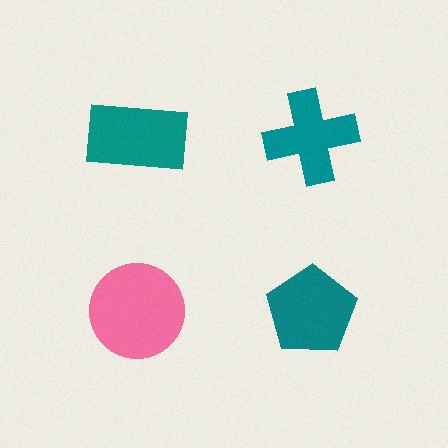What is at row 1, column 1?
A teal rectangle.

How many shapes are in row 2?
2 shapes.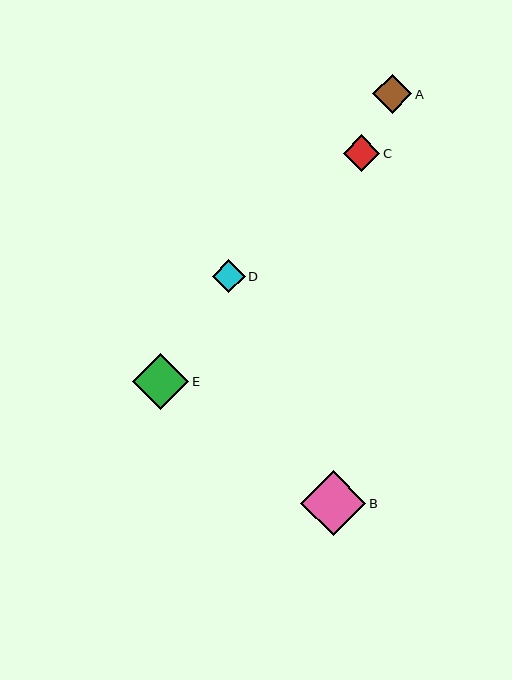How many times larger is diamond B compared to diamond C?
Diamond B is approximately 1.8 times the size of diamond C.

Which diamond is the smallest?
Diamond D is the smallest with a size of approximately 33 pixels.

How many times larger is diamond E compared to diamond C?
Diamond E is approximately 1.5 times the size of diamond C.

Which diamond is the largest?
Diamond B is the largest with a size of approximately 66 pixels.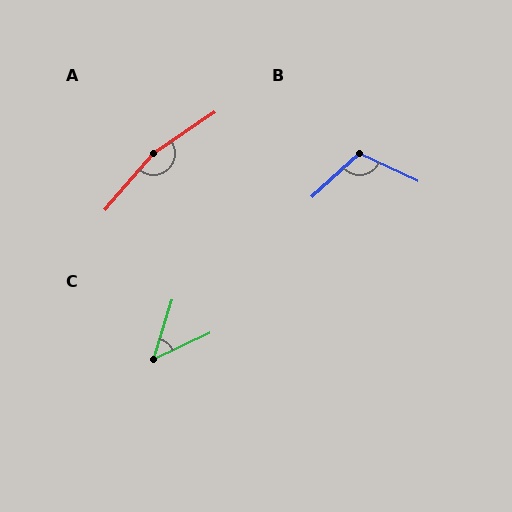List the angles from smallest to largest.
C (47°), B (113°), A (164°).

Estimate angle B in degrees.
Approximately 113 degrees.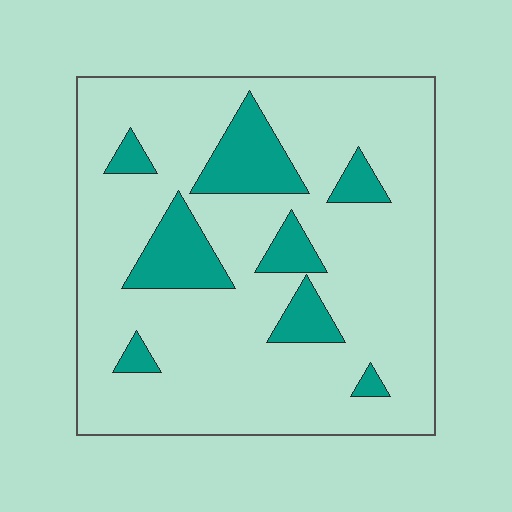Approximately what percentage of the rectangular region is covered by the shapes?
Approximately 15%.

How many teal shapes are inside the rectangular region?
8.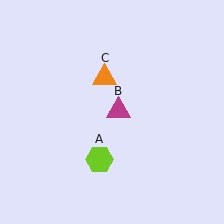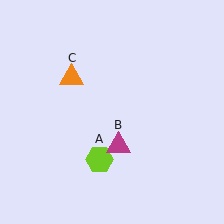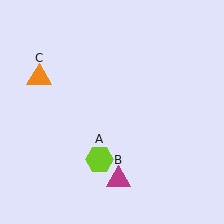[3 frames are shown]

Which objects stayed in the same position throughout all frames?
Lime hexagon (object A) remained stationary.